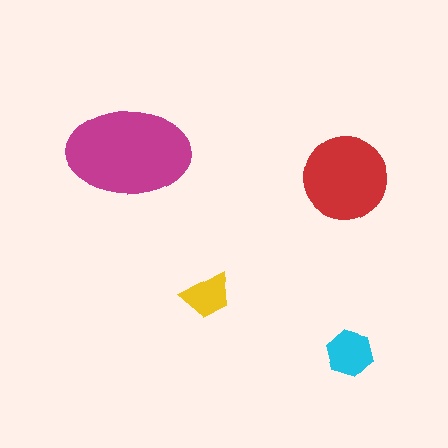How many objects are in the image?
There are 4 objects in the image.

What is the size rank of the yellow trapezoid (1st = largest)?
4th.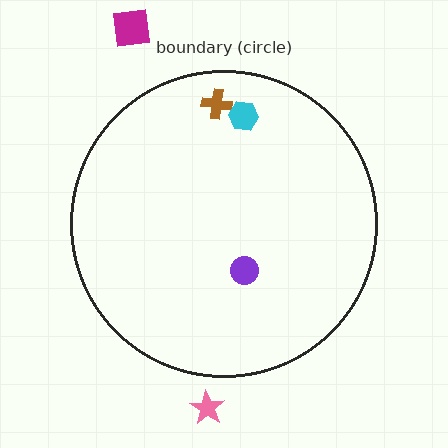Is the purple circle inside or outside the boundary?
Inside.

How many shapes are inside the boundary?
3 inside, 2 outside.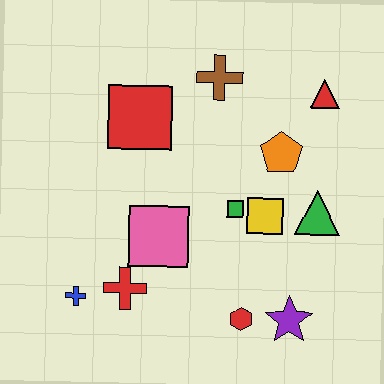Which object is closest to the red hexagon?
The purple star is closest to the red hexagon.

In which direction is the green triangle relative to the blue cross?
The green triangle is to the right of the blue cross.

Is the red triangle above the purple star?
Yes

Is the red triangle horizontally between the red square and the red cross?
No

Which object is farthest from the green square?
The blue cross is farthest from the green square.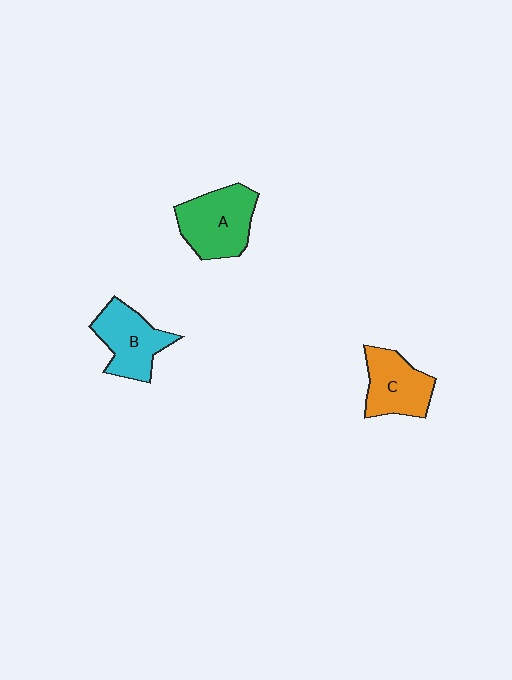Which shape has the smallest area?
Shape C (orange).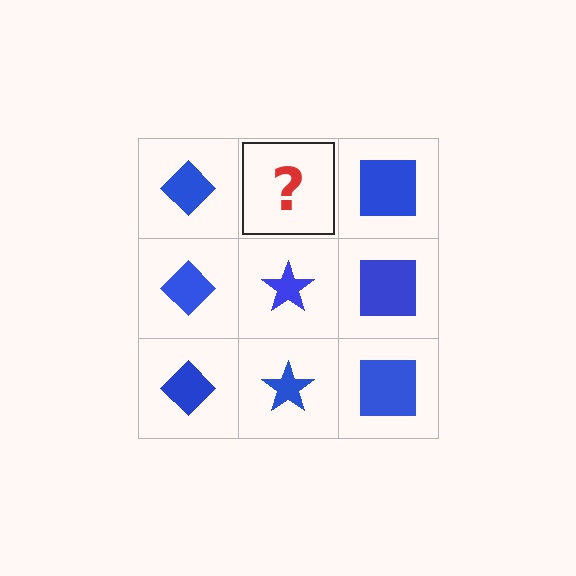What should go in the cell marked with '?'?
The missing cell should contain a blue star.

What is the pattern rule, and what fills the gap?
The rule is that each column has a consistent shape. The gap should be filled with a blue star.